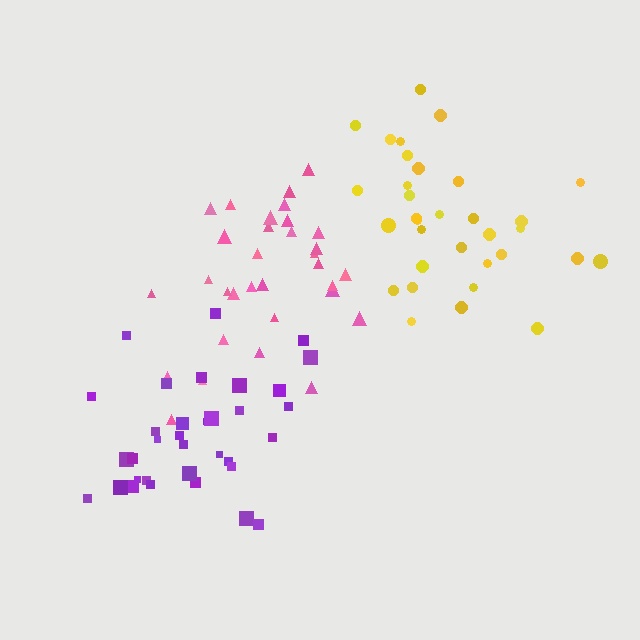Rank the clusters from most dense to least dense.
pink, purple, yellow.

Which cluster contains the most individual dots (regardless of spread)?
Purple (34).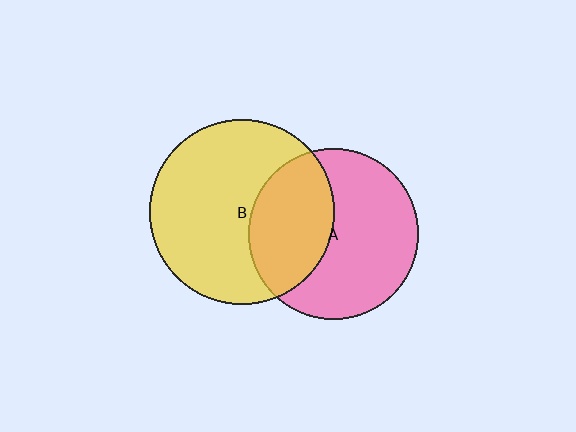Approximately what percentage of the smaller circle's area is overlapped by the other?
Approximately 40%.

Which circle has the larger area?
Circle B (yellow).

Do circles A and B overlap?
Yes.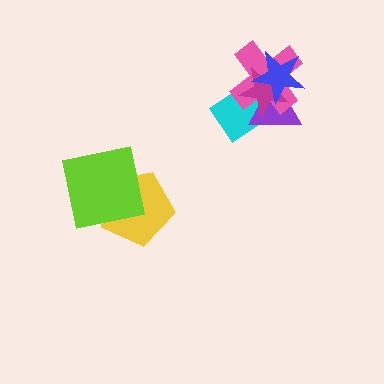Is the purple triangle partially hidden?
Yes, it is partially covered by another shape.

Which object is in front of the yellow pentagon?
The lime square is in front of the yellow pentagon.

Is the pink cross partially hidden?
Yes, it is partially covered by another shape.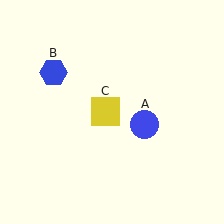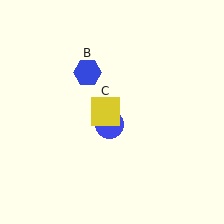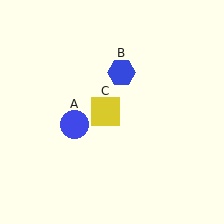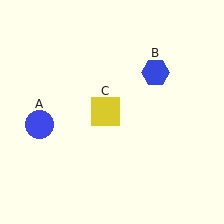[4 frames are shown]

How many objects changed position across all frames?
2 objects changed position: blue circle (object A), blue hexagon (object B).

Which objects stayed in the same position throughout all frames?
Yellow square (object C) remained stationary.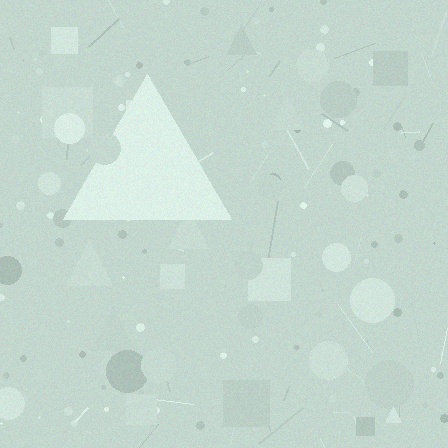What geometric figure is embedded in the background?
A triangle is embedded in the background.